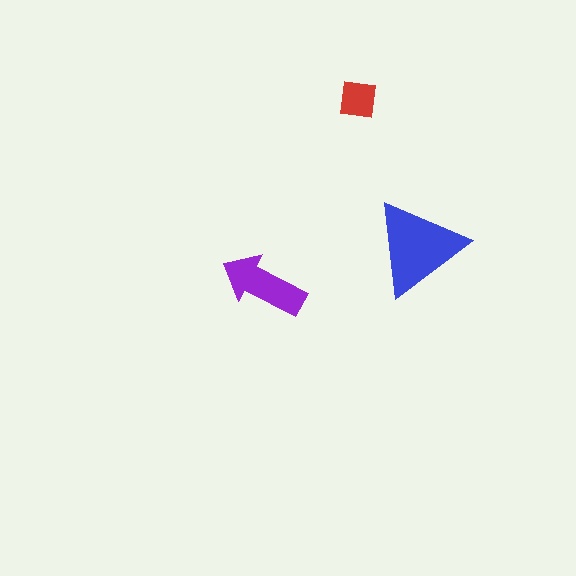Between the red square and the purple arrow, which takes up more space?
The purple arrow.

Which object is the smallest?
The red square.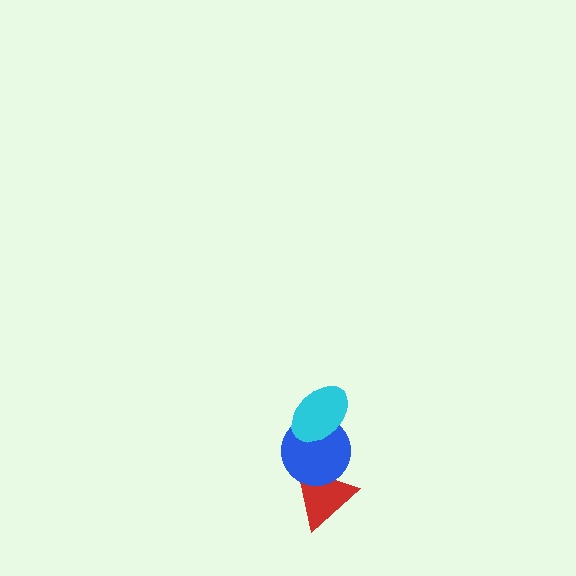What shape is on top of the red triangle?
The blue circle is on top of the red triangle.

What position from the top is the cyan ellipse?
The cyan ellipse is 1st from the top.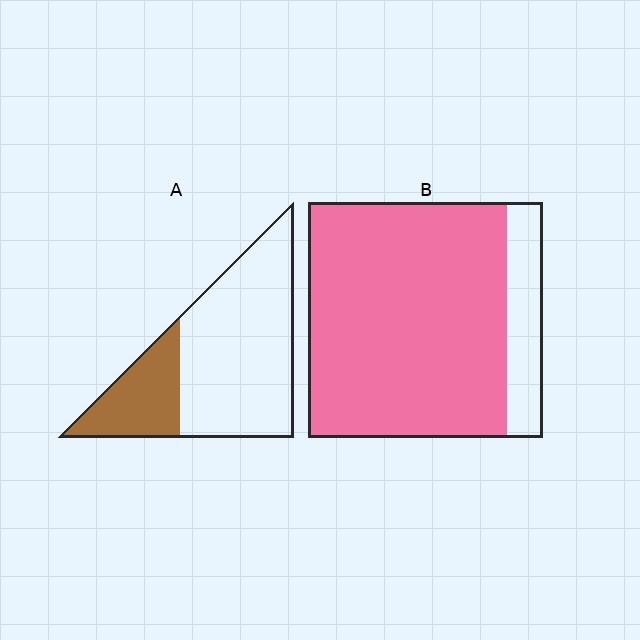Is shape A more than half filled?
No.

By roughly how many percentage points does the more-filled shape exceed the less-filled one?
By roughly 60 percentage points (B over A).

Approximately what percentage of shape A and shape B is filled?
A is approximately 25% and B is approximately 85%.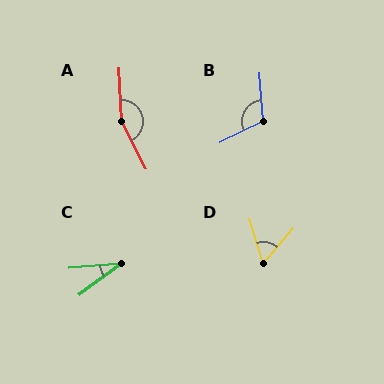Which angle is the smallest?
C, at approximately 32 degrees.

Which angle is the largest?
A, at approximately 155 degrees.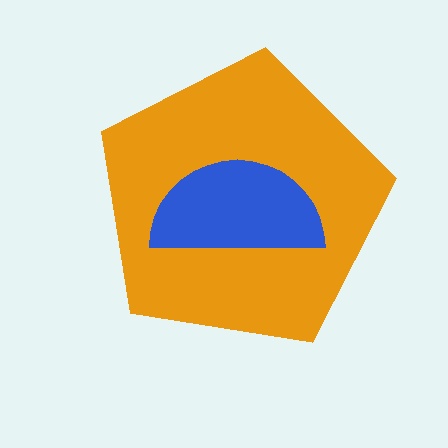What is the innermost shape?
The blue semicircle.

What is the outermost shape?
The orange pentagon.